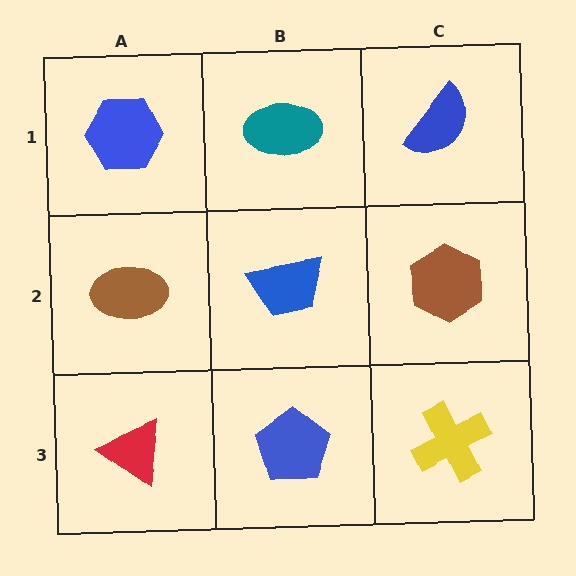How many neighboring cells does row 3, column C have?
2.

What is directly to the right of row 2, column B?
A brown hexagon.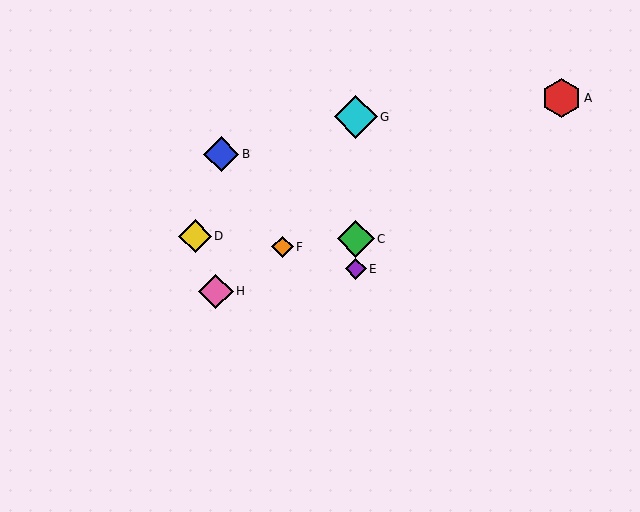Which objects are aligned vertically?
Objects C, E, G are aligned vertically.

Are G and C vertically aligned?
Yes, both are at x≈356.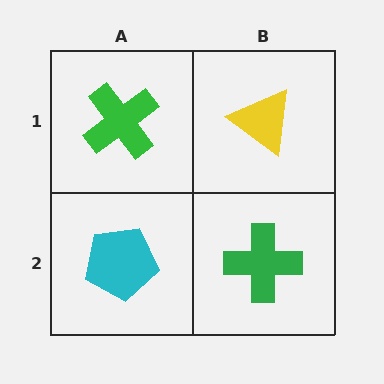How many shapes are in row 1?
2 shapes.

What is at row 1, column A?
A green cross.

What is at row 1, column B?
A yellow triangle.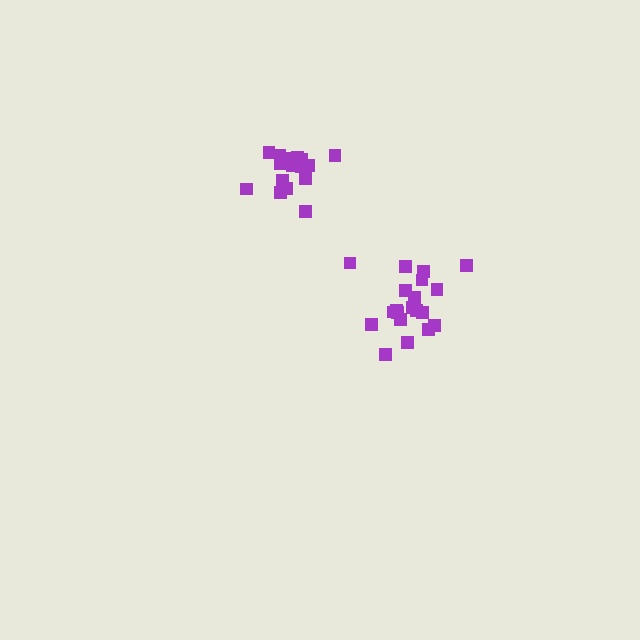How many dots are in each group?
Group 1: 20 dots, Group 2: 17 dots (37 total).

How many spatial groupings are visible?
There are 2 spatial groupings.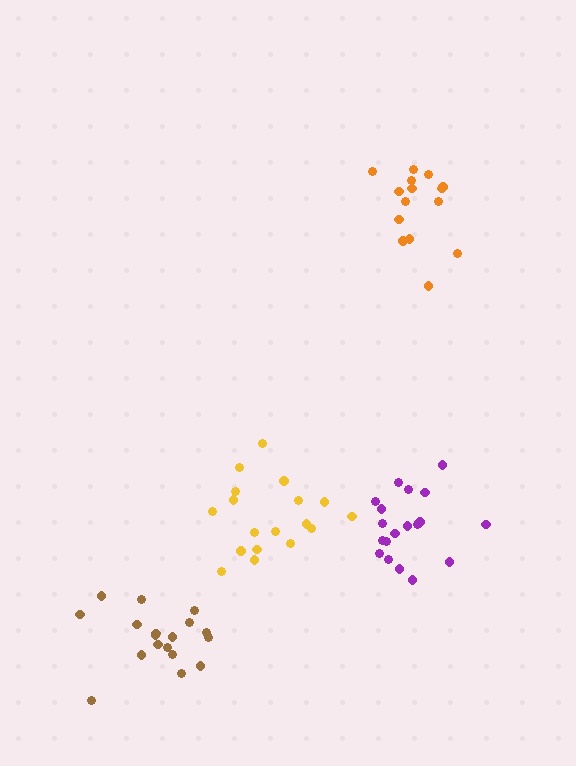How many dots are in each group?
Group 1: 15 dots, Group 2: 19 dots, Group 3: 18 dots, Group 4: 18 dots (70 total).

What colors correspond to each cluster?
The clusters are colored: orange, purple, brown, yellow.